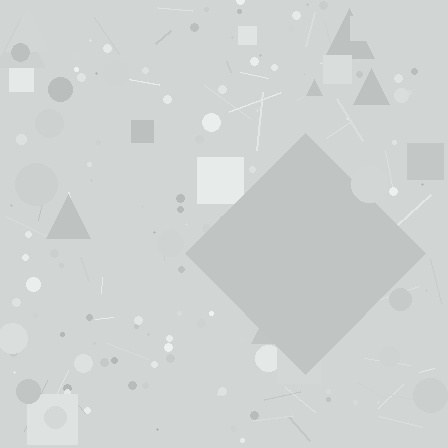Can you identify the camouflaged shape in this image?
The camouflaged shape is a diamond.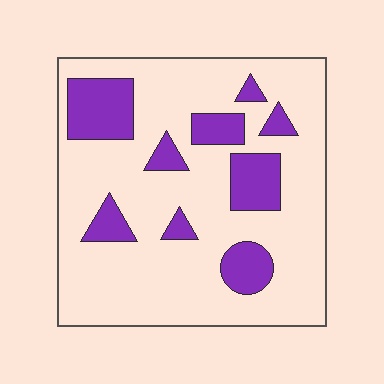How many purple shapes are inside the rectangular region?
9.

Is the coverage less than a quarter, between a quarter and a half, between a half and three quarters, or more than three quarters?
Less than a quarter.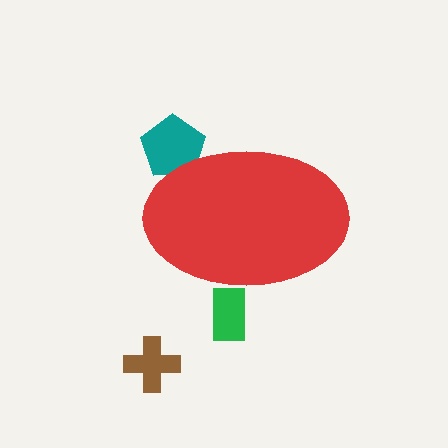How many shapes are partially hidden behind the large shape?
3 shapes are partially hidden.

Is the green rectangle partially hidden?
Yes, the green rectangle is partially hidden behind the red ellipse.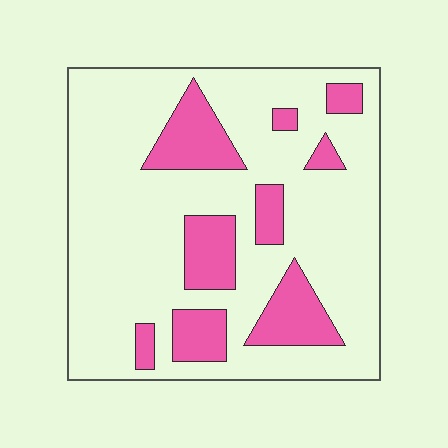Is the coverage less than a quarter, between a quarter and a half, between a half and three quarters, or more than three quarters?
Less than a quarter.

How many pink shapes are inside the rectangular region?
9.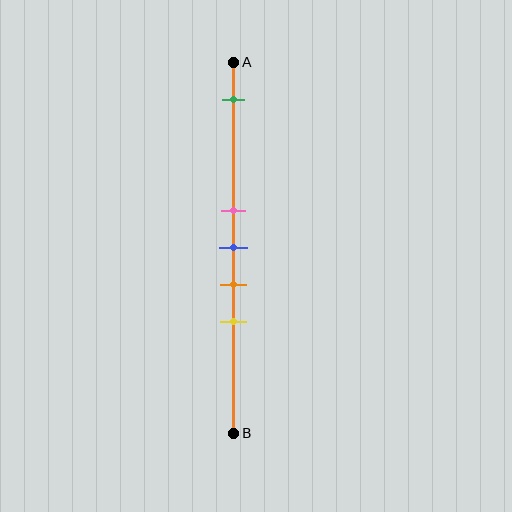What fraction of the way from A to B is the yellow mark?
The yellow mark is approximately 70% (0.7) of the way from A to B.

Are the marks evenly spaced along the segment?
No, the marks are not evenly spaced.